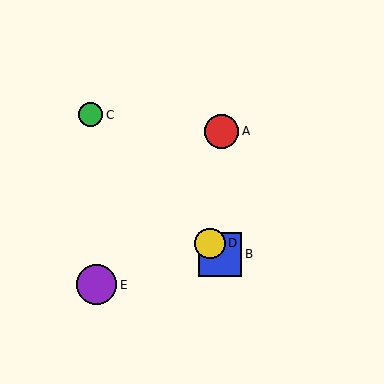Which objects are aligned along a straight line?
Objects B, C, D are aligned along a straight line.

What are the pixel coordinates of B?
Object B is at (220, 254).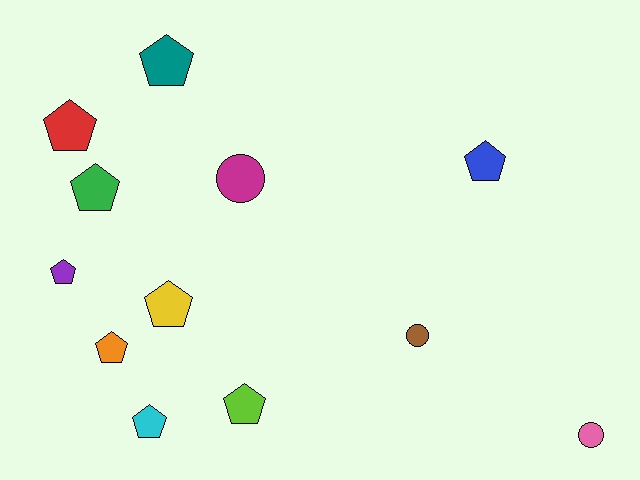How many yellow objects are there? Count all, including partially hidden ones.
There is 1 yellow object.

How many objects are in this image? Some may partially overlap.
There are 12 objects.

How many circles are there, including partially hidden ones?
There are 3 circles.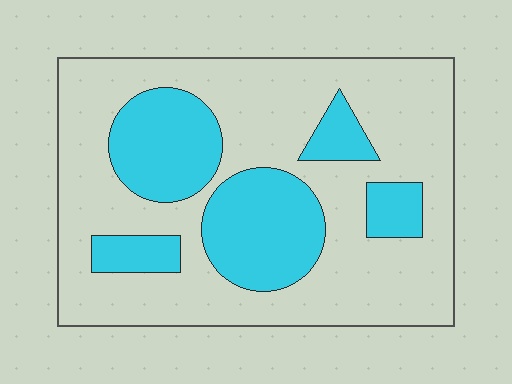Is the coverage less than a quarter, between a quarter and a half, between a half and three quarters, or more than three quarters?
Between a quarter and a half.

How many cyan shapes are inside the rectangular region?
5.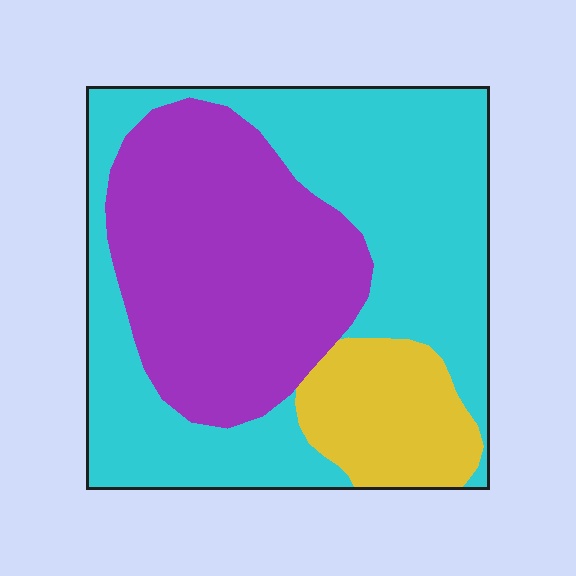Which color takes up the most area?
Cyan, at roughly 50%.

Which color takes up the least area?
Yellow, at roughly 15%.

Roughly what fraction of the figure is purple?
Purple takes up about three eighths (3/8) of the figure.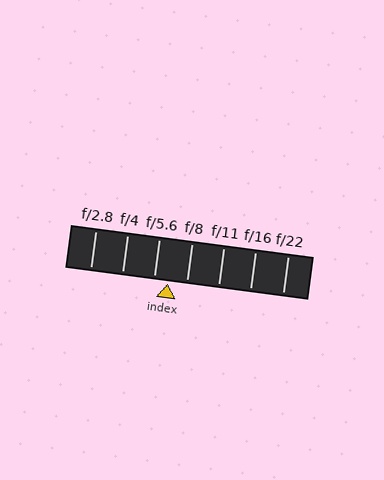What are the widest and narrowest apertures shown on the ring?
The widest aperture shown is f/2.8 and the narrowest is f/22.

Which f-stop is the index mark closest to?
The index mark is closest to f/5.6.